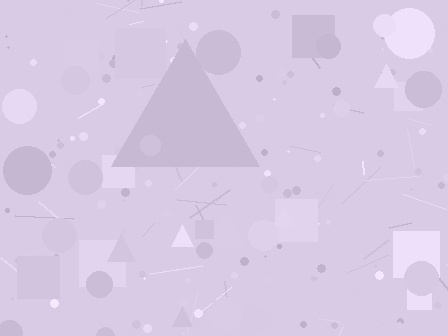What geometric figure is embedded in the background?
A triangle is embedded in the background.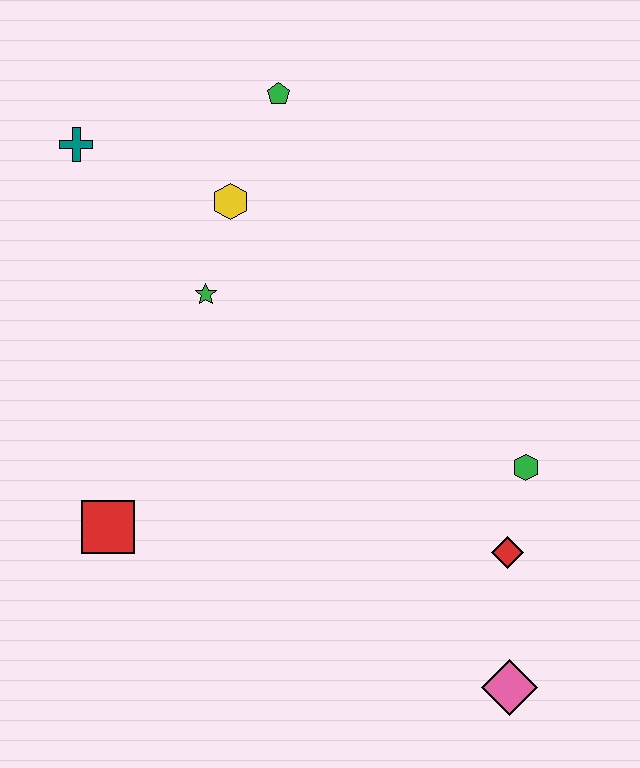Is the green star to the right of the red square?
Yes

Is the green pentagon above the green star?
Yes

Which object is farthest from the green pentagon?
The pink diamond is farthest from the green pentagon.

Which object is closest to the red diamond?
The green hexagon is closest to the red diamond.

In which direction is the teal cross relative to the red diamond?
The teal cross is to the left of the red diamond.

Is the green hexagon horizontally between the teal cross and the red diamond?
No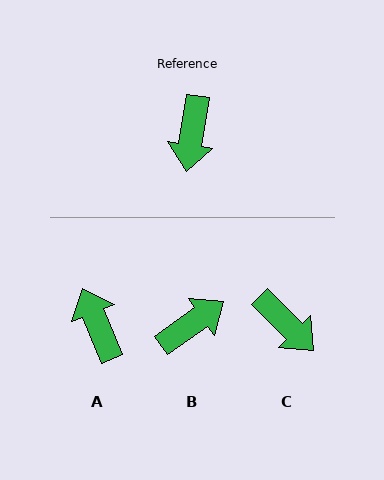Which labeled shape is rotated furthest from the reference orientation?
A, about 149 degrees away.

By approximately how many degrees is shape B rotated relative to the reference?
Approximately 134 degrees counter-clockwise.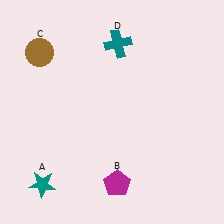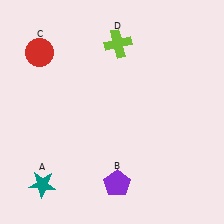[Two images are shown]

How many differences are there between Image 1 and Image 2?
There are 3 differences between the two images.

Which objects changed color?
B changed from magenta to purple. C changed from brown to red. D changed from teal to lime.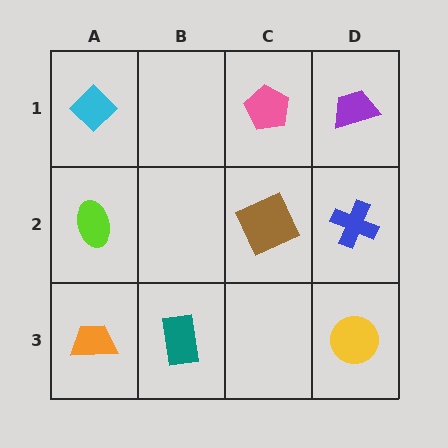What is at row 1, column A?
A cyan diamond.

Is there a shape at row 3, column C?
No, that cell is empty.